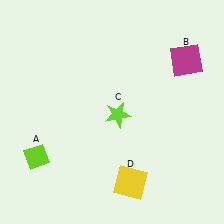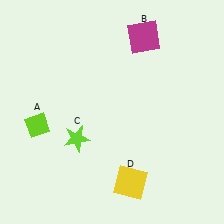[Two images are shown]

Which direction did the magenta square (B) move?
The magenta square (B) moved left.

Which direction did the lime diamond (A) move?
The lime diamond (A) moved up.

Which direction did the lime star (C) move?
The lime star (C) moved left.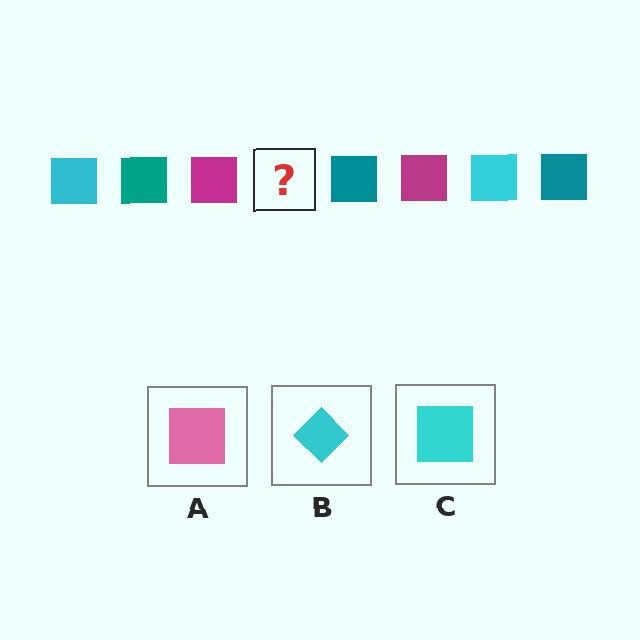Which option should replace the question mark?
Option C.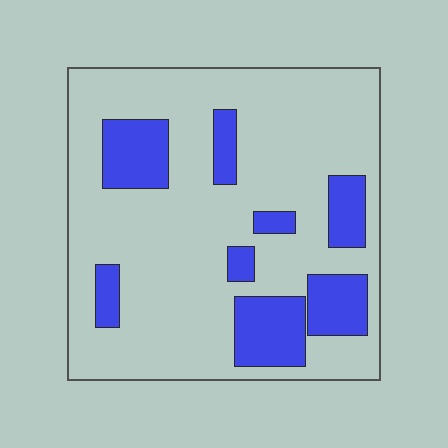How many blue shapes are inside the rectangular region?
8.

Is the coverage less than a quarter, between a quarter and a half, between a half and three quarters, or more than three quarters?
Less than a quarter.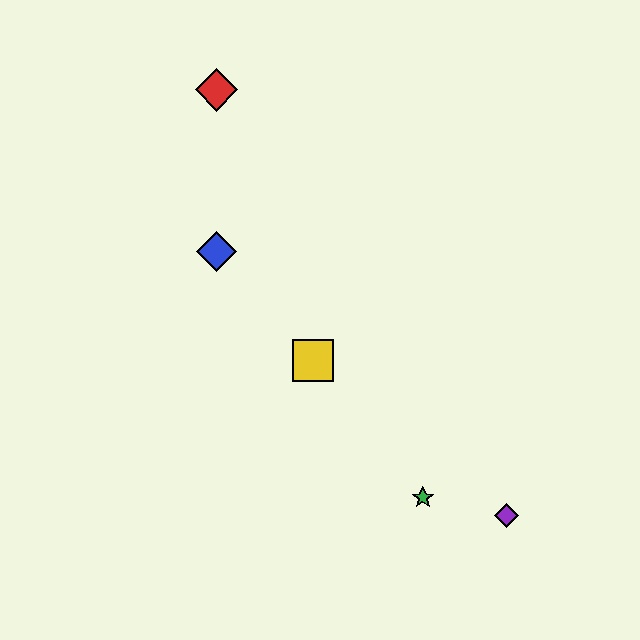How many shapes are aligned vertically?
2 shapes (the red diamond, the blue diamond) are aligned vertically.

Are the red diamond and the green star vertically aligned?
No, the red diamond is at x≈216 and the green star is at x≈423.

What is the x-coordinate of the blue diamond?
The blue diamond is at x≈216.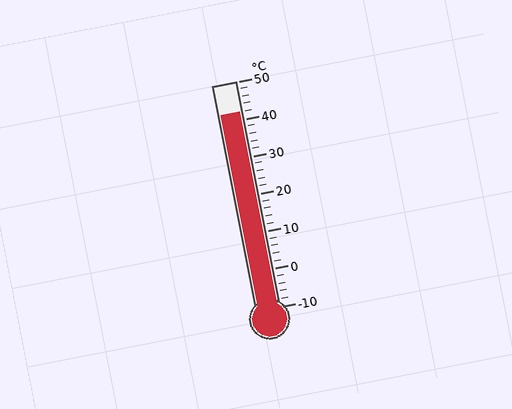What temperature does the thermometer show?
The thermometer shows approximately 42°C.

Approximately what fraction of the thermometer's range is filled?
The thermometer is filled to approximately 85% of its range.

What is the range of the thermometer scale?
The thermometer scale ranges from -10°C to 50°C.